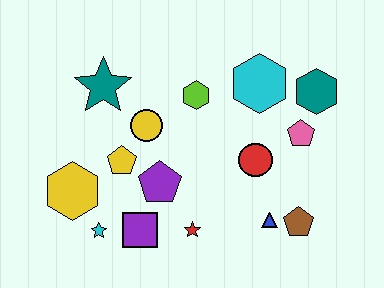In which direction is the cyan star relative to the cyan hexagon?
The cyan star is to the left of the cyan hexagon.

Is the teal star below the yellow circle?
No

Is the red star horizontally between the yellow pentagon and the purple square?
No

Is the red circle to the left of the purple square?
No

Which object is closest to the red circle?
The pink pentagon is closest to the red circle.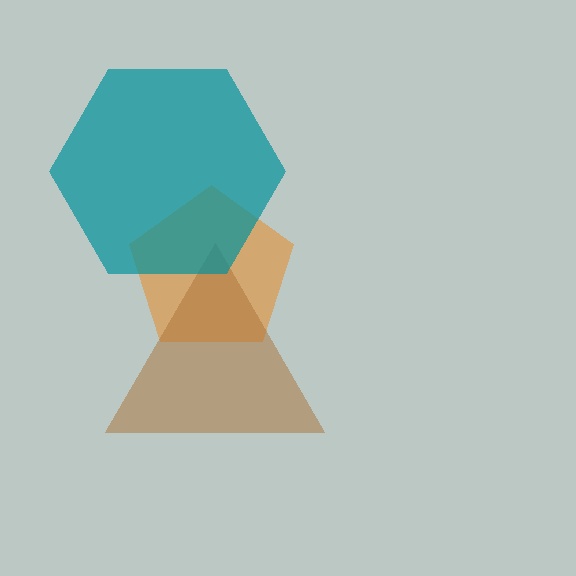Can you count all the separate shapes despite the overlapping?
Yes, there are 3 separate shapes.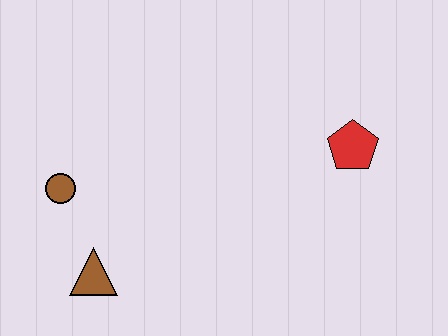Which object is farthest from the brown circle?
The red pentagon is farthest from the brown circle.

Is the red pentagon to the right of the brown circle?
Yes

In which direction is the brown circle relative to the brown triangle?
The brown circle is above the brown triangle.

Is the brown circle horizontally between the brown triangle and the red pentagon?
No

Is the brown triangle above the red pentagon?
No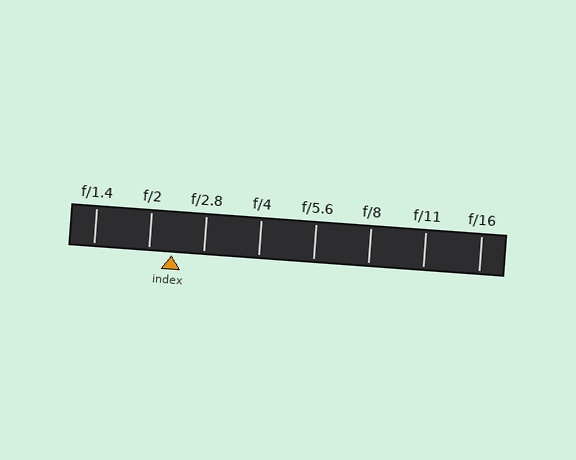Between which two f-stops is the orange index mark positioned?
The index mark is between f/2 and f/2.8.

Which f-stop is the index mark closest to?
The index mark is closest to f/2.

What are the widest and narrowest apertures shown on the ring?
The widest aperture shown is f/1.4 and the narrowest is f/16.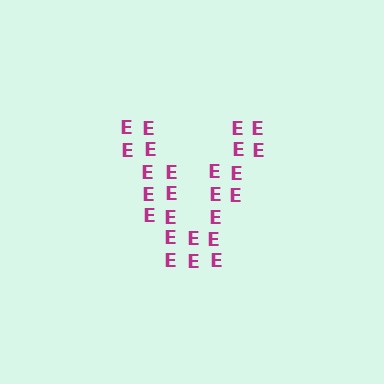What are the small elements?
The small elements are letter E's.